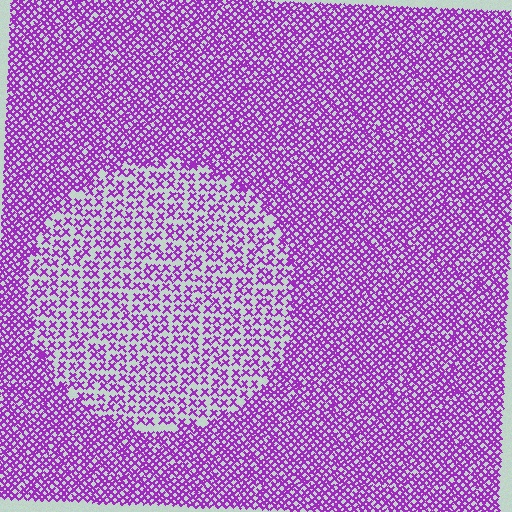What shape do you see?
I see a circle.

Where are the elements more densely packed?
The elements are more densely packed outside the circle boundary.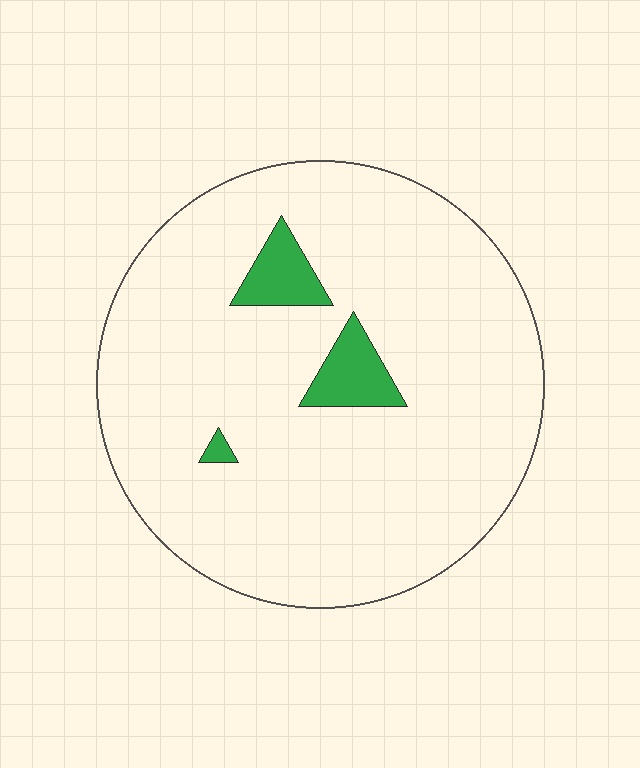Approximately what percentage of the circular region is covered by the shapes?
Approximately 5%.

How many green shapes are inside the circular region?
3.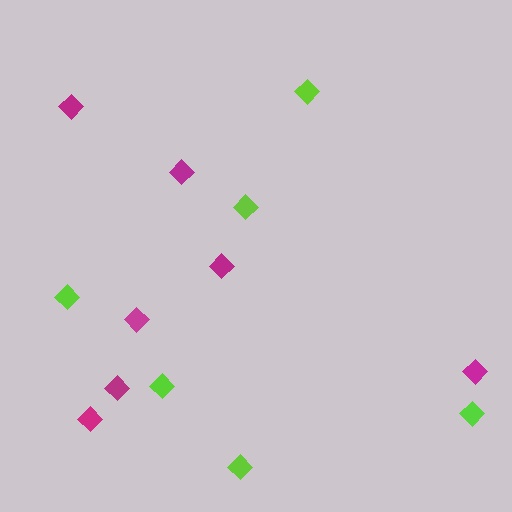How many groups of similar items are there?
There are 2 groups: one group of lime diamonds (6) and one group of magenta diamonds (7).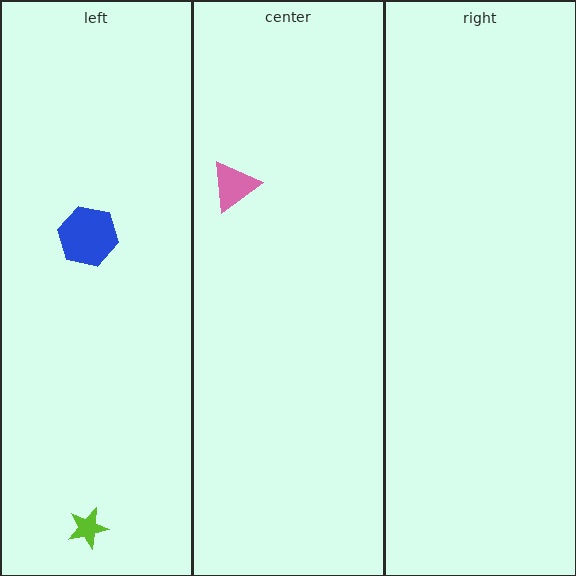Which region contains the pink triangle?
The center region.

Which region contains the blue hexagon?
The left region.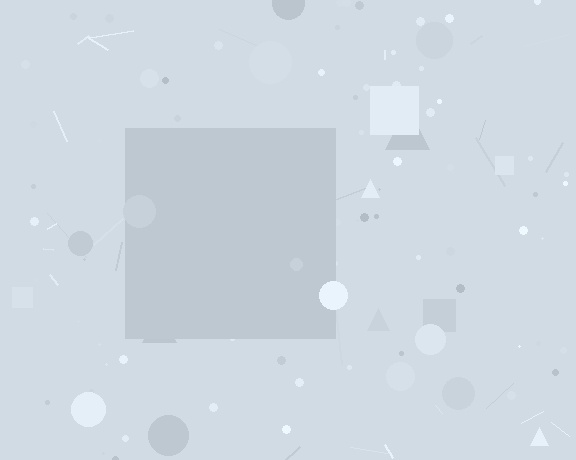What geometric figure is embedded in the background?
A square is embedded in the background.